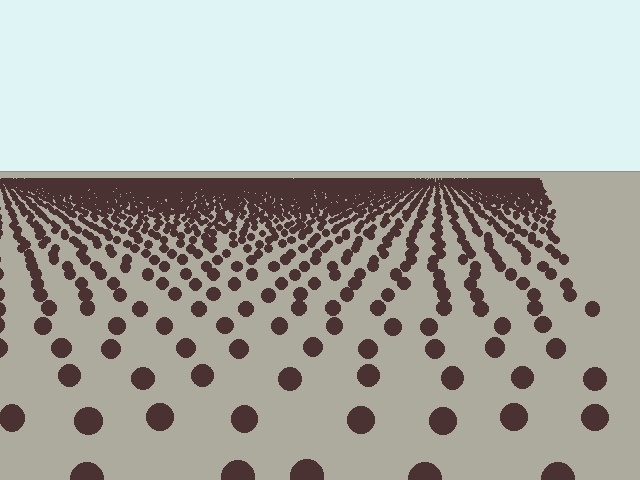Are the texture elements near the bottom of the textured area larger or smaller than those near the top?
Larger. Near the bottom, elements are closer to the viewer and appear at a bigger on-screen size.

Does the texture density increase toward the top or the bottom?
Density increases toward the top.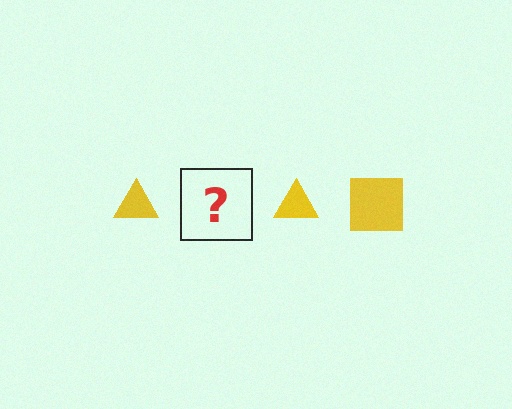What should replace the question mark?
The question mark should be replaced with a yellow square.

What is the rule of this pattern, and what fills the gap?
The rule is that the pattern cycles through triangle, square shapes in yellow. The gap should be filled with a yellow square.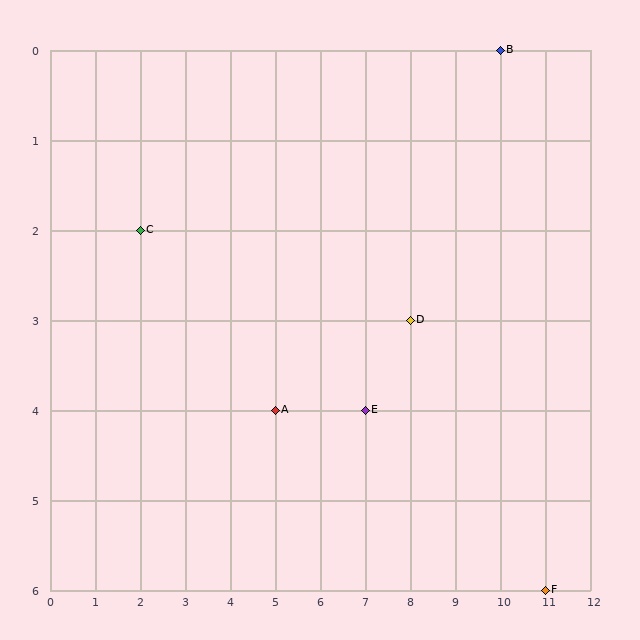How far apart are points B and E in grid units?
Points B and E are 3 columns and 4 rows apart (about 5.0 grid units diagonally).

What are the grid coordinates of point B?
Point B is at grid coordinates (10, 0).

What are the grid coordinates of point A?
Point A is at grid coordinates (5, 4).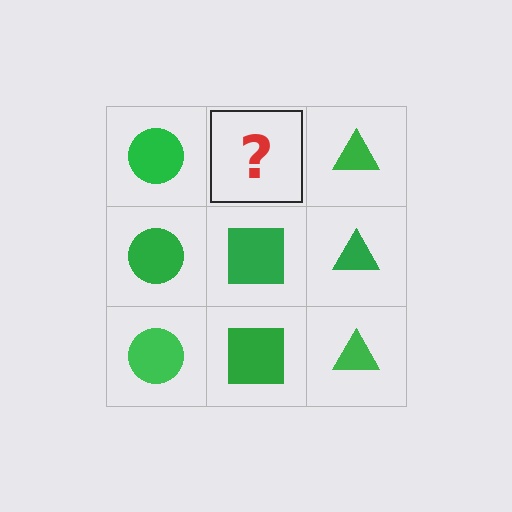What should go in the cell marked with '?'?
The missing cell should contain a green square.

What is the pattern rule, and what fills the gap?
The rule is that each column has a consistent shape. The gap should be filled with a green square.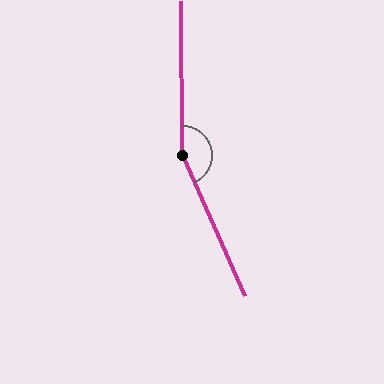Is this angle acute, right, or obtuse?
It is obtuse.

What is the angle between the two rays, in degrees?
Approximately 156 degrees.